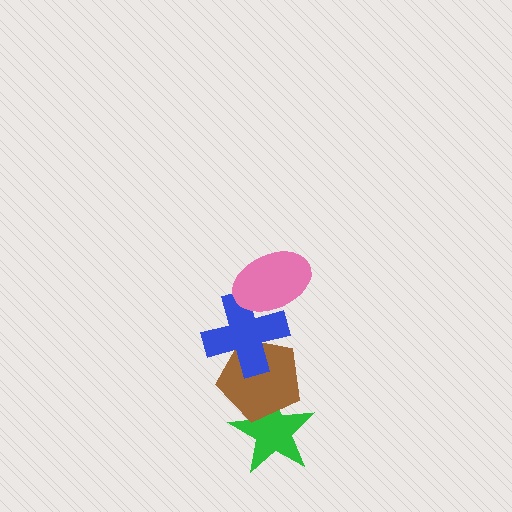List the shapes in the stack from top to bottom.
From top to bottom: the pink ellipse, the blue cross, the brown pentagon, the green star.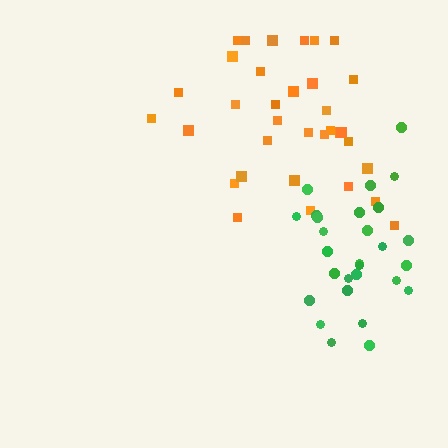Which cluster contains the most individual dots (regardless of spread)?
Orange (34).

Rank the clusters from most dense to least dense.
green, orange.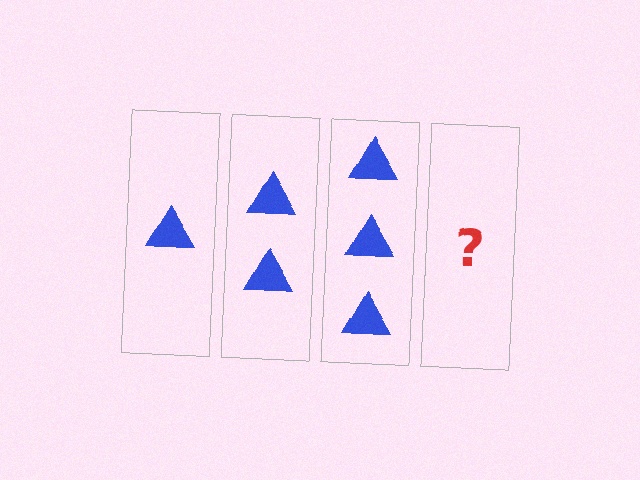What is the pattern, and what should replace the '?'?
The pattern is that each step adds one more triangle. The '?' should be 4 triangles.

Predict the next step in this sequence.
The next step is 4 triangles.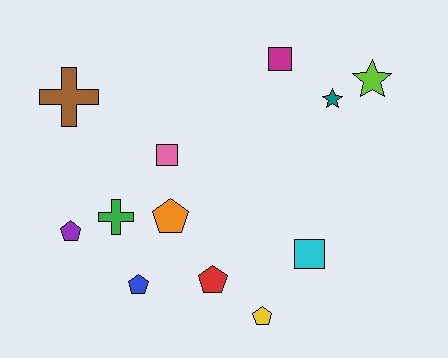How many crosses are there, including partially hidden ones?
There are 2 crosses.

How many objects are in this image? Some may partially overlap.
There are 12 objects.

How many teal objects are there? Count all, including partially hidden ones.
There is 1 teal object.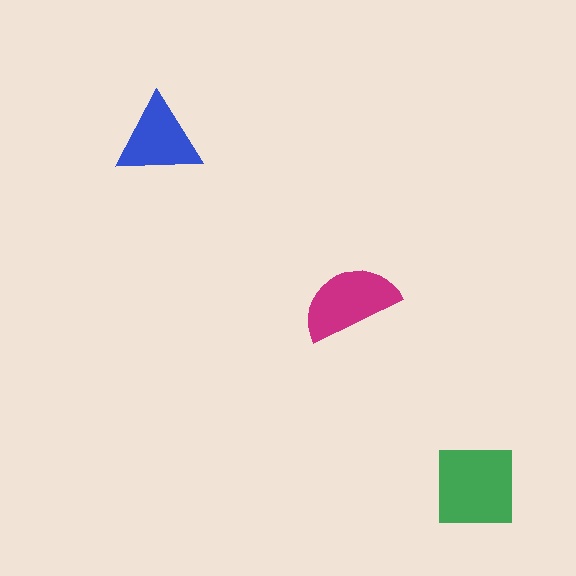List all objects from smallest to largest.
The blue triangle, the magenta semicircle, the green square.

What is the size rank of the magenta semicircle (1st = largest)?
2nd.